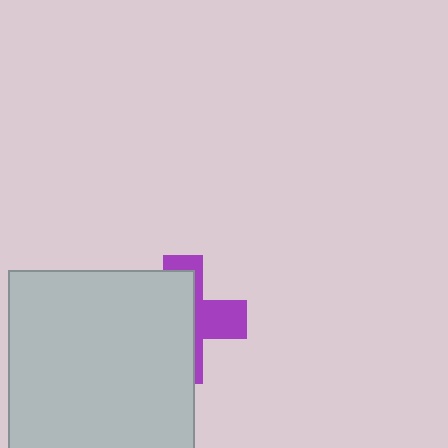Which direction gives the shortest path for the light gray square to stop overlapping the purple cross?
Moving left gives the shortest separation.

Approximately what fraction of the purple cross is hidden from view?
Roughly 63% of the purple cross is hidden behind the light gray square.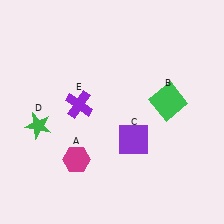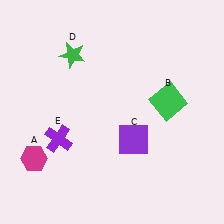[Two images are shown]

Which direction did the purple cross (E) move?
The purple cross (E) moved down.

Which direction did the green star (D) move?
The green star (D) moved up.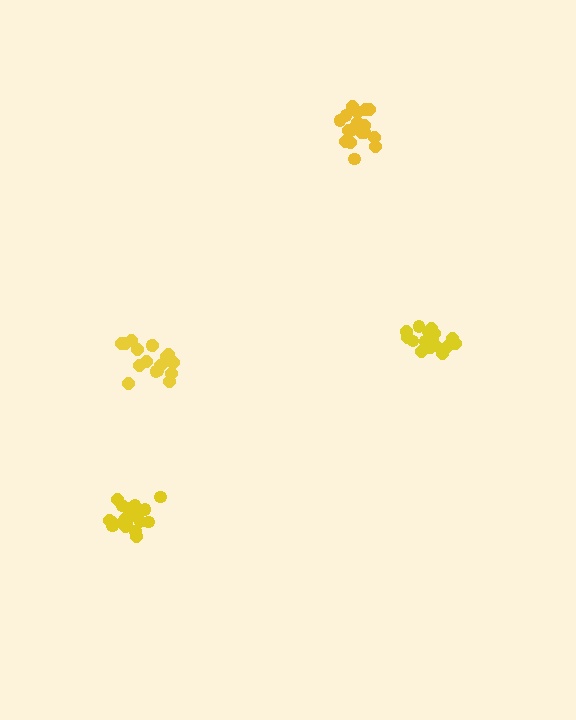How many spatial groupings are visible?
There are 4 spatial groupings.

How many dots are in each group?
Group 1: 19 dots, Group 2: 17 dots, Group 3: 18 dots, Group 4: 20 dots (74 total).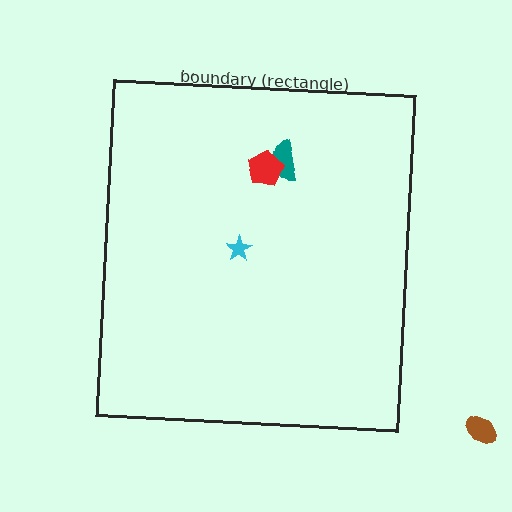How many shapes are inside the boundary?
3 inside, 1 outside.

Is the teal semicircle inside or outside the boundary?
Inside.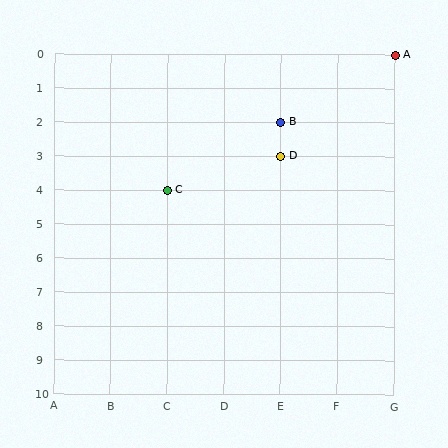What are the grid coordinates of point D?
Point D is at grid coordinates (E, 3).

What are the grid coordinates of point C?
Point C is at grid coordinates (C, 4).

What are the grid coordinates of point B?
Point B is at grid coordinates (E, 2).